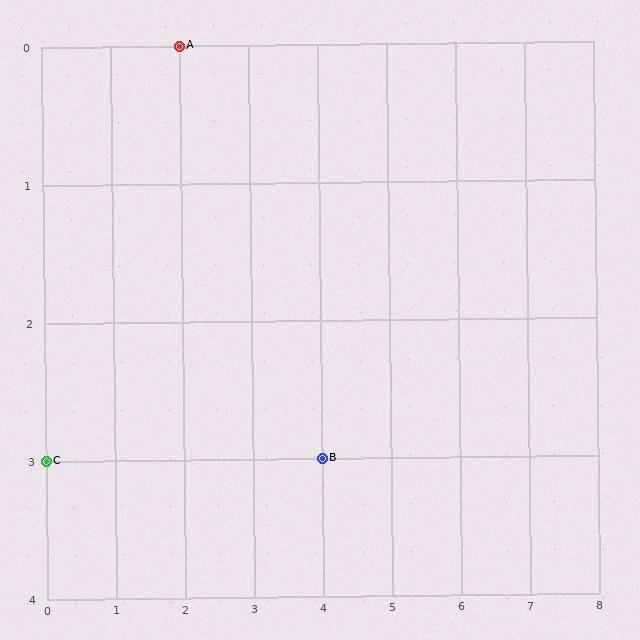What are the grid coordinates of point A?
Point A is at grid coordinates (2, 0).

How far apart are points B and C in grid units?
Points B and C are 4 columns apart.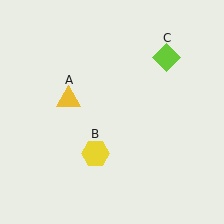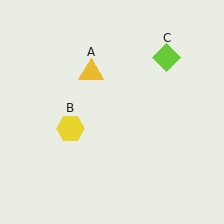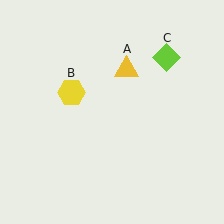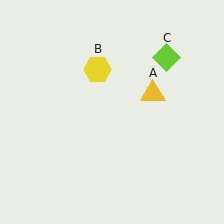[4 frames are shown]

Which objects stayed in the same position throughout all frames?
Lime diamond (object C) remained stationary.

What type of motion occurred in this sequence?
The yellow triangle (object A), yellow hexagon (object B) rotated clockwise around the center of the scene.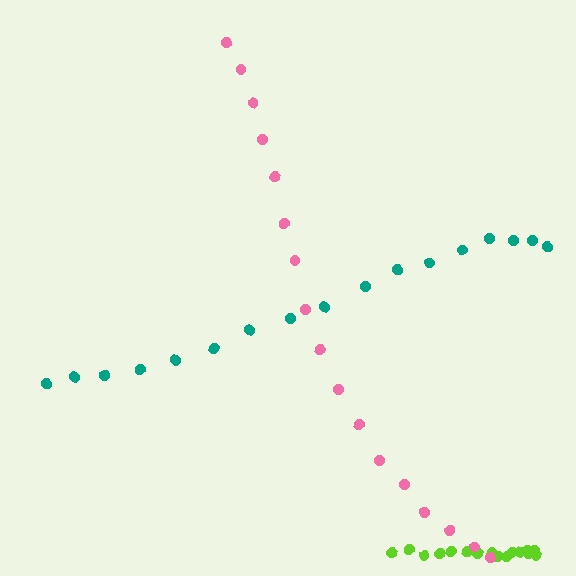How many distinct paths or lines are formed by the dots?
There are 3 distinct paths.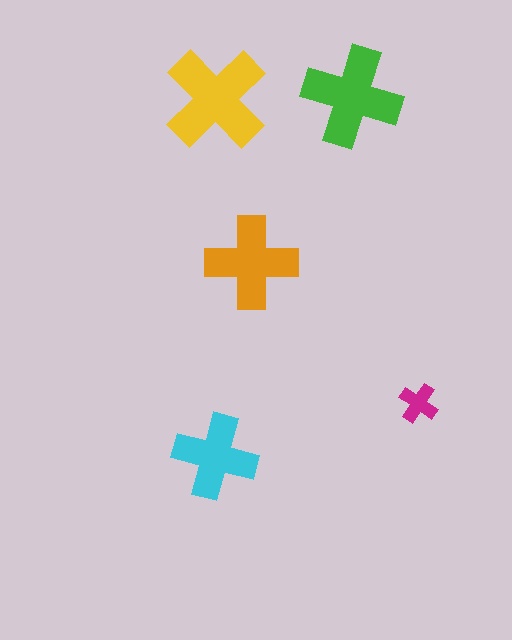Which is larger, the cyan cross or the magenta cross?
The cyan one.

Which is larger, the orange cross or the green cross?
The green one.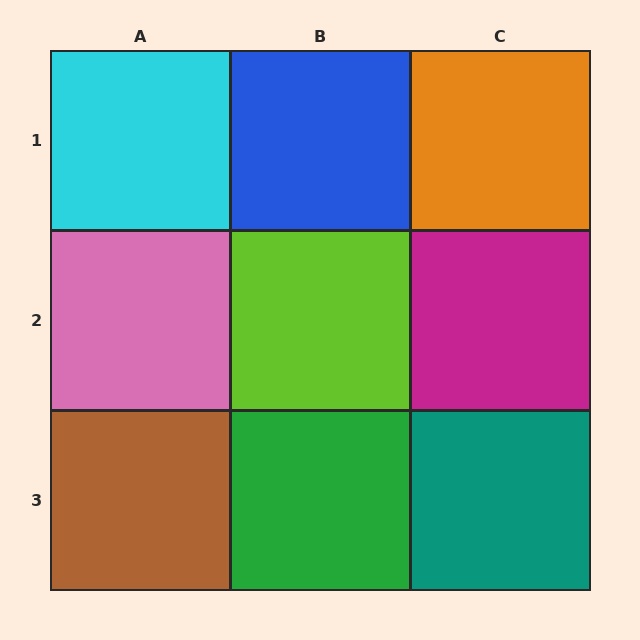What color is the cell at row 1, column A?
Cyan.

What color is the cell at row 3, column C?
Teal.